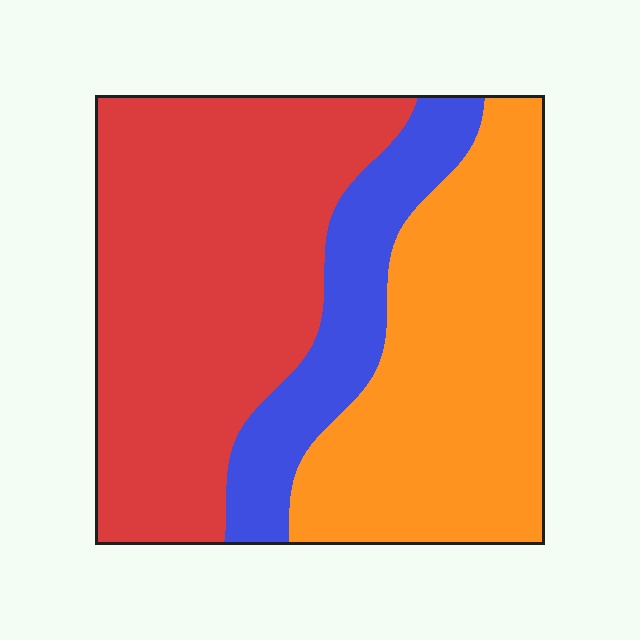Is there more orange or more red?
Red.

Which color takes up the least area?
Blue, at roughly 15%.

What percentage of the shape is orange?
Orange covers 37% of the shape.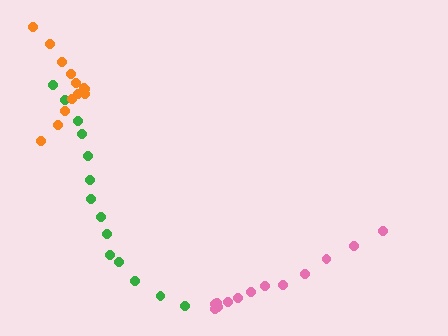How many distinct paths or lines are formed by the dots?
There are 3 distinct paths.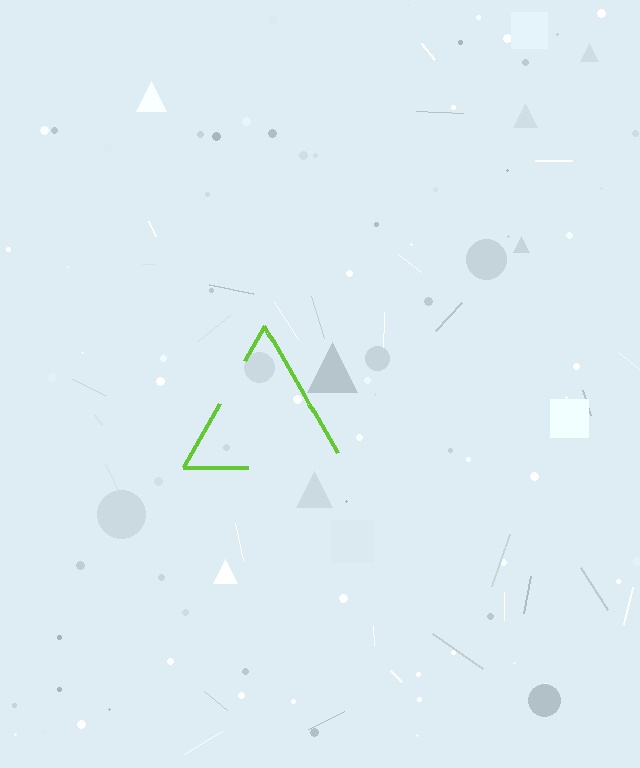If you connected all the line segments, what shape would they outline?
They would outline a triangle.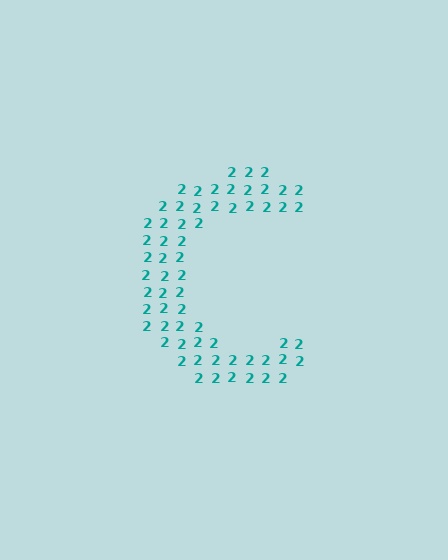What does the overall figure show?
The overall figure shows the letter C.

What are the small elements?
The small elements are digit 2's.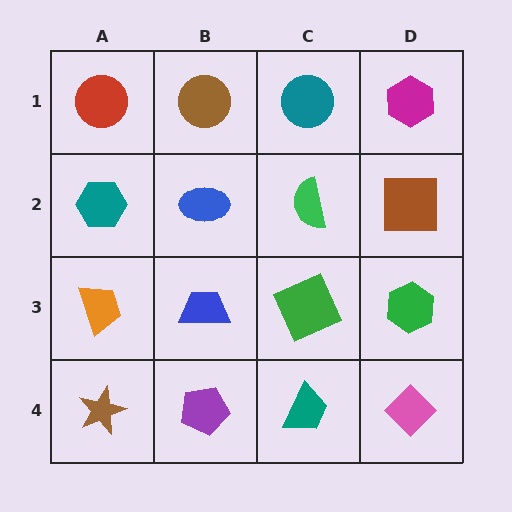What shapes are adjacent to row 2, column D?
A magenta hexagon (row 1, column D), a green hexagon (row 3, column D), a green semicircle (row 2, column C).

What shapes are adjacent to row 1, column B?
A blue ellipse (row 2, column B), a red circle (row 1, column A), a teal circle (row 1, column C).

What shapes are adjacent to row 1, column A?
A teal hexagon (row 2, column A), a brown circle (row 1, column B).